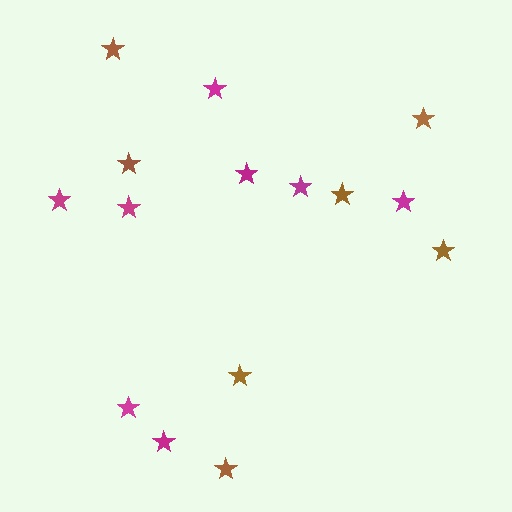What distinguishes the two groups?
There are 2 groups: one group of magenta stars (8) and one group of brown stars (7).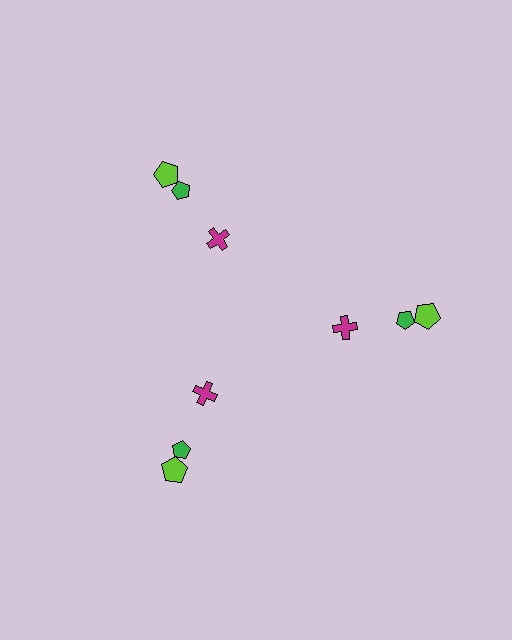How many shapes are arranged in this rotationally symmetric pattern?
There are 9 shapes, arranged in 3 groups of 3.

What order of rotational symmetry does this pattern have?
This pattern has 3-fold rotational symmetry.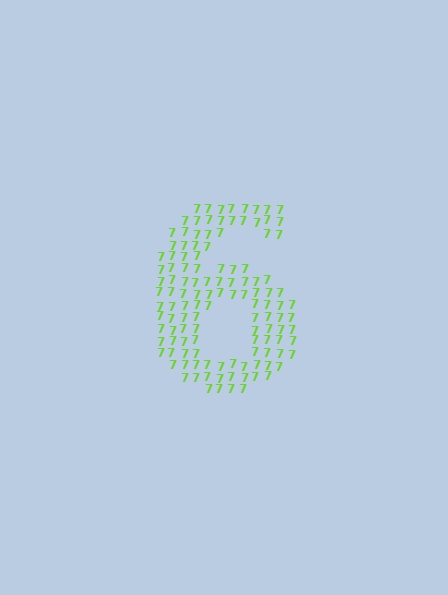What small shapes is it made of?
It is made of small digit 7's.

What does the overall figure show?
The overall figure shows the digit 6.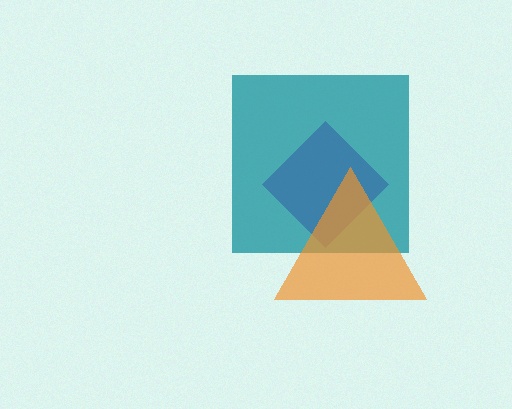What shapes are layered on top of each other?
The layered shapes are: a purple diamond, a teal square, an orange triangle.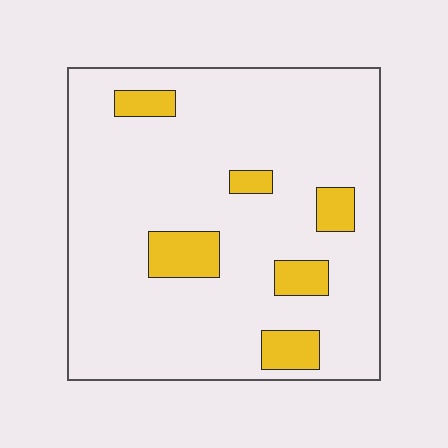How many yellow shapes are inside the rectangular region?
6.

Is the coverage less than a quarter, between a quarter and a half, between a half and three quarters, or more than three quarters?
Less than a quarter.